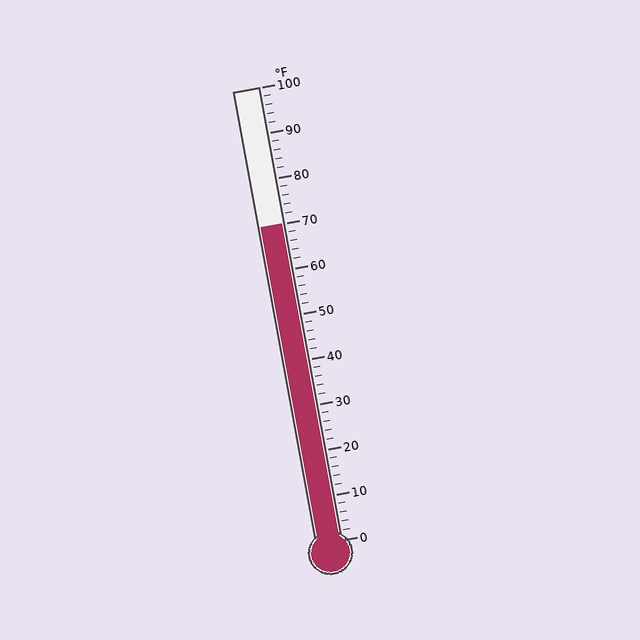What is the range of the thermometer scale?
The thermometer scale ranges from 0°F to 100°F.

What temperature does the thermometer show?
The thermometer shows approximately 70°F.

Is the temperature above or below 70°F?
The temperature is at 70°F.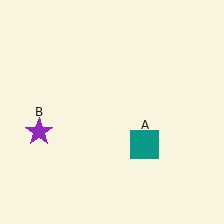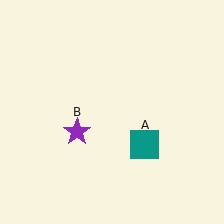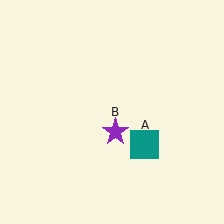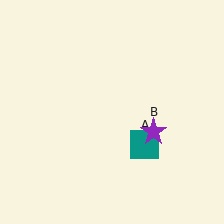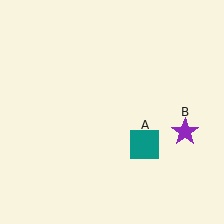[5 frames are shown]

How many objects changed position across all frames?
1 object changed position: purple star (object B).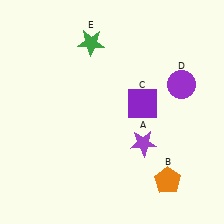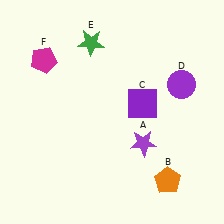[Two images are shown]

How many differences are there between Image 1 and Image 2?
There is 1 difference between the two images.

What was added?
A magenta pentagon (F) was added in Image 2.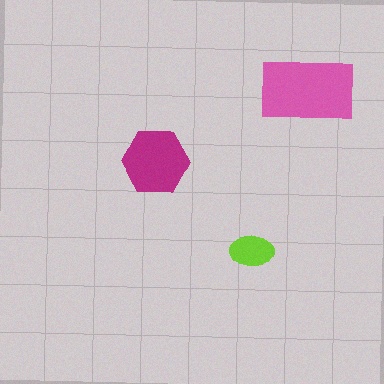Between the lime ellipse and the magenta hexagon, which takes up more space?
The magenta hexagon.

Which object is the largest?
The pink rectangle.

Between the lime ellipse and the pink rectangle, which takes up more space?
The pink rectangle.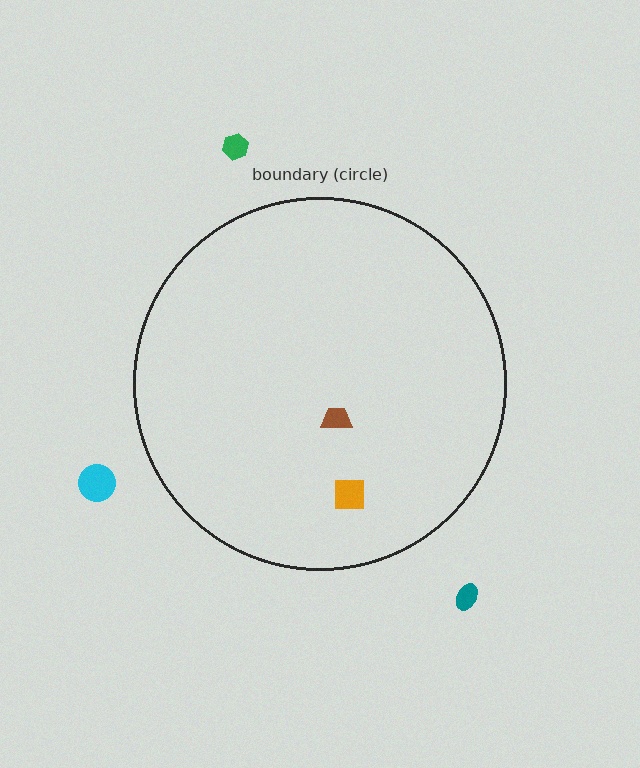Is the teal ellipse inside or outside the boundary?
Outside.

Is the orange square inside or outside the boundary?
Inside.